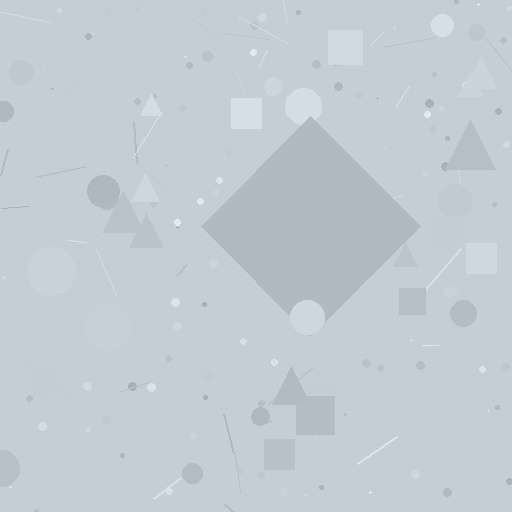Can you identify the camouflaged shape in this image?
The camouflaged shape is a diamond.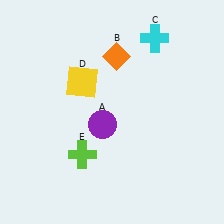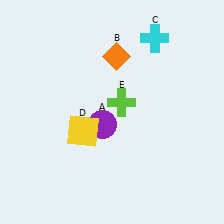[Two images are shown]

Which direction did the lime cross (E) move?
The lime cross (E) moved up.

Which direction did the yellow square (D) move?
The yellow square (D) moved down.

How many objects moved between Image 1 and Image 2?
2 objects moved between the two images.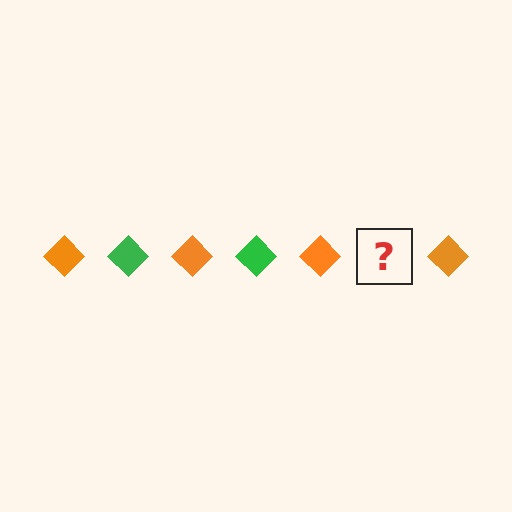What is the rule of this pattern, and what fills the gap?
The rule is that the pattern cycles through orange, green diamonds. The gap should be filled with a green diamond.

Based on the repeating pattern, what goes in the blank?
The blank should be a green diamond.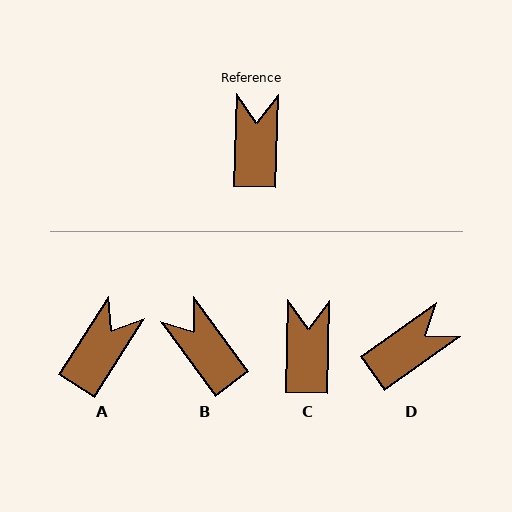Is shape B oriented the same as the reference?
No, it is off by about 38 degrees.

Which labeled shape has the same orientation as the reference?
C.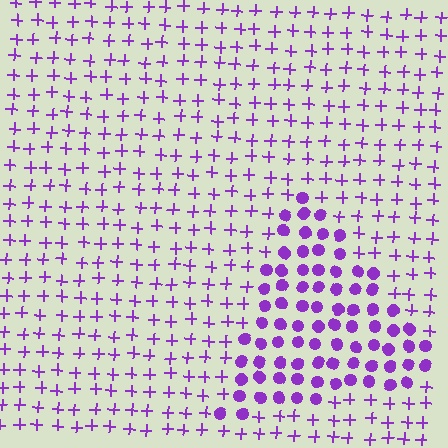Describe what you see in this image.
The image is filled with small purple elements arranged in a uniform grid. A triangle-shaped region contains circles, while the surrounding area contains plus signs. The boundary is defined purely by the change in element shape.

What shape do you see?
I see a triangle.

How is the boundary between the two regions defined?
The boundary is defined by a change in element shape: circles inside vs. plus signs outside. All elements share the same color and spacing.